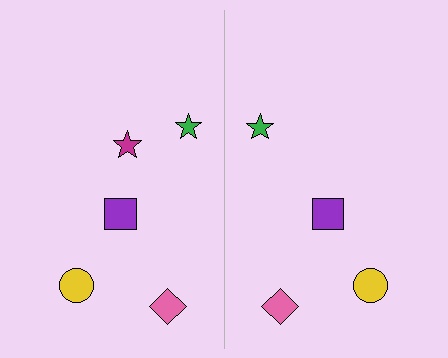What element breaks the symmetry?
A magenta star is missing from the right side.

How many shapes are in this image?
There are 9 shapes in this image.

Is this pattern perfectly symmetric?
No, the pattern is not perfectly symmetric. A magenta star is missing from the right side.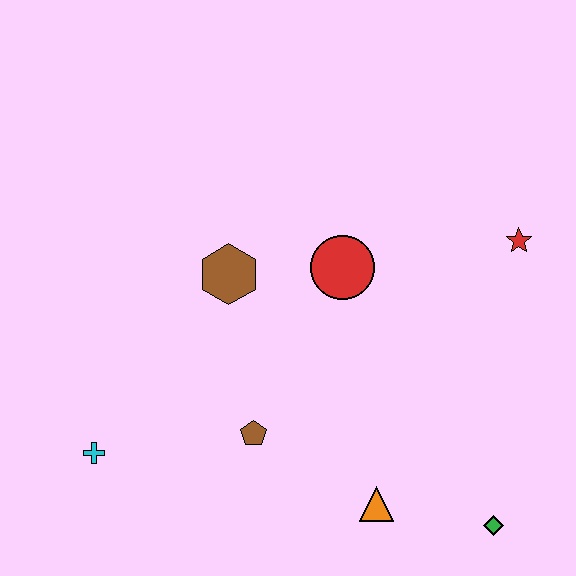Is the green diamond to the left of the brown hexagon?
No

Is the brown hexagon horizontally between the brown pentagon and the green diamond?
No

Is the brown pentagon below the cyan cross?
No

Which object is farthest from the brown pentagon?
The red star is farthest from the brown pentagon.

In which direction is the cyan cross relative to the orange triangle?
The cyan cross is to the left of the orange triangle.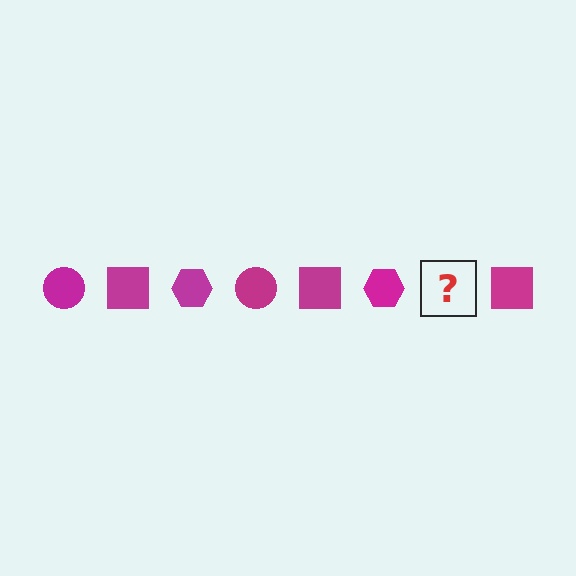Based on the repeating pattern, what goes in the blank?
The blank should be a magenta circle.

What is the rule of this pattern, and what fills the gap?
The rule is that the pattern cycles through circle, square, hexagon shapes in magenta. The gap should be filled with a magenta circle.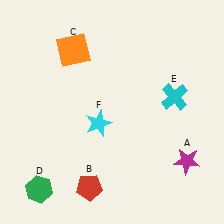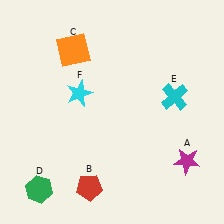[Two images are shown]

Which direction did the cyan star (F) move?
The cyan star (F) moved up.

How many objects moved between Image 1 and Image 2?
1 object moved between the two images.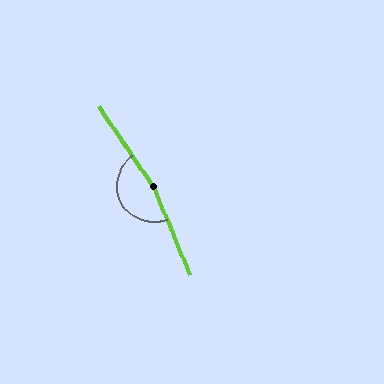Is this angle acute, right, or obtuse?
It is obtuse.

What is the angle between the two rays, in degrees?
Approximately 168 degrees.